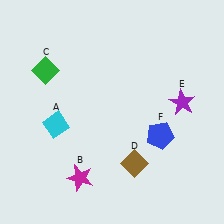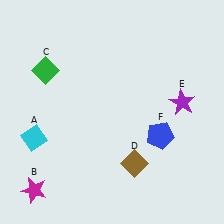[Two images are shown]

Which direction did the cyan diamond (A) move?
The cyan diamond (A) moved left.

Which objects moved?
The objects that moved are: the cyan diamond (A), the magenta star (B).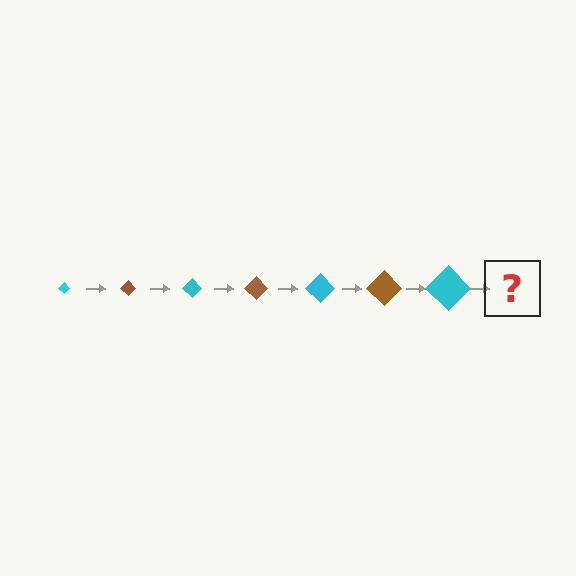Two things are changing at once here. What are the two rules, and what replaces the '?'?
The two rules are that the diamond grows larger each step and the color cycles through cyan and brown. The '?' should be a brown diamond, larger than the previous one.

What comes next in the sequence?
The next element should be a brown diamond, larger than the previous one.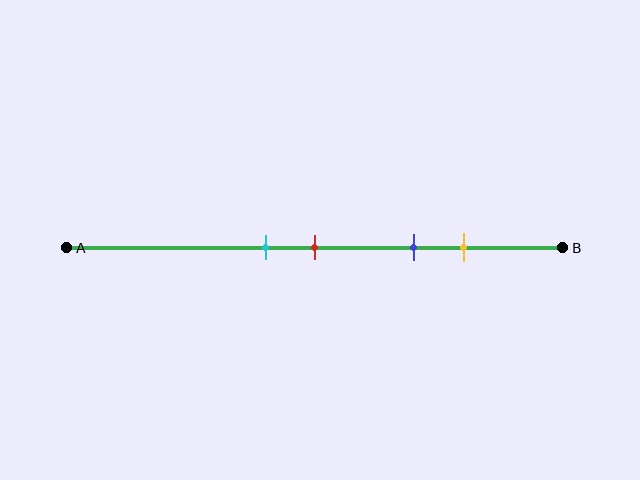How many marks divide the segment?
There are 4 marks dividing the segment.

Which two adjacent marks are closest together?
The cyan and red marks are the closest adjacent pair.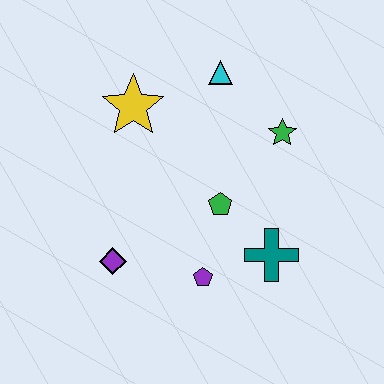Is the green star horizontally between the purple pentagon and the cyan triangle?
No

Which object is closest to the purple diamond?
The purple pentagon is closest to the purple diamond.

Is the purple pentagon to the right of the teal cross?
No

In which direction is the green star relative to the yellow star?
The green star is to the right of the yellow star.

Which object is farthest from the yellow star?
The teal cross is farthest from the yellow star.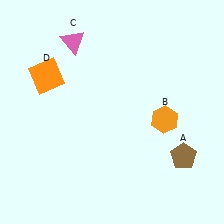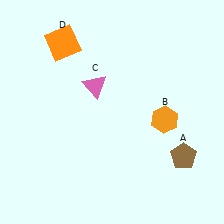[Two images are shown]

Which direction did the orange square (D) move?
The orange square (D) moved up.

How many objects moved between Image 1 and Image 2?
2 objects moved between the two images.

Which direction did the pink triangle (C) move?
The pink triangle (C) moved down.